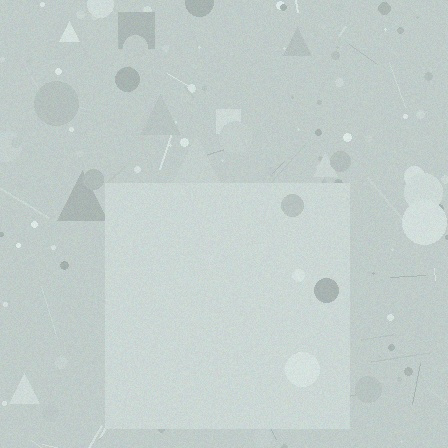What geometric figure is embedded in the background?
A square is embedded in the background.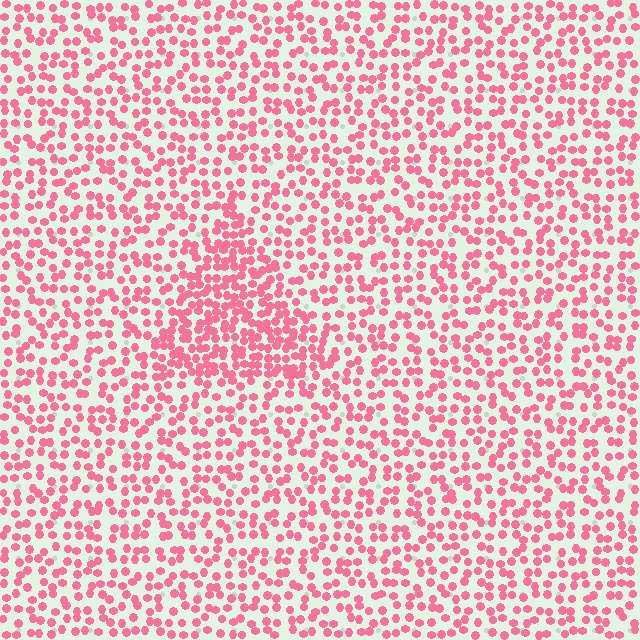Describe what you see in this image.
The image contains small pink elements arranged at two different densities. A triangle-shaped region is visible where the elements are more densely packed than the surrounding area.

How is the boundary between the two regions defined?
The boundary is defined by a change in element density (approximately 1.8x ratio). All elements are the same color, size, and shape.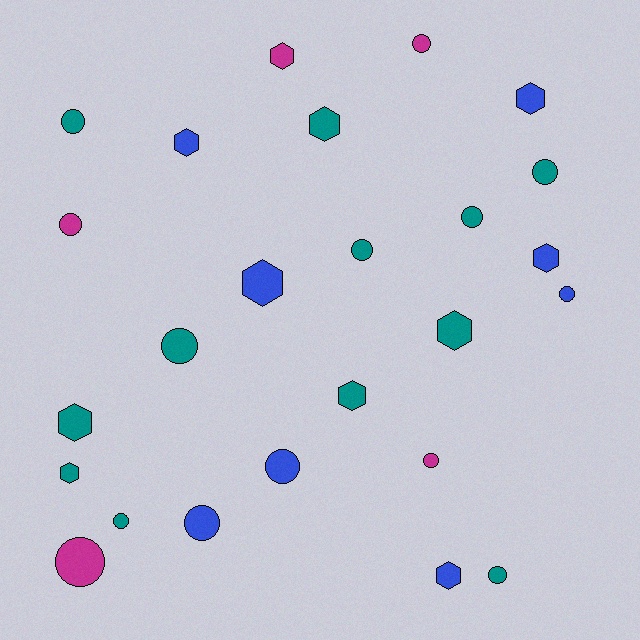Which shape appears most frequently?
Circle, with 14 objects.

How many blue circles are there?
There are 3 blue circles.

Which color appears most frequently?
Teal, with 12 objects.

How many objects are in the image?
There are 25 objects.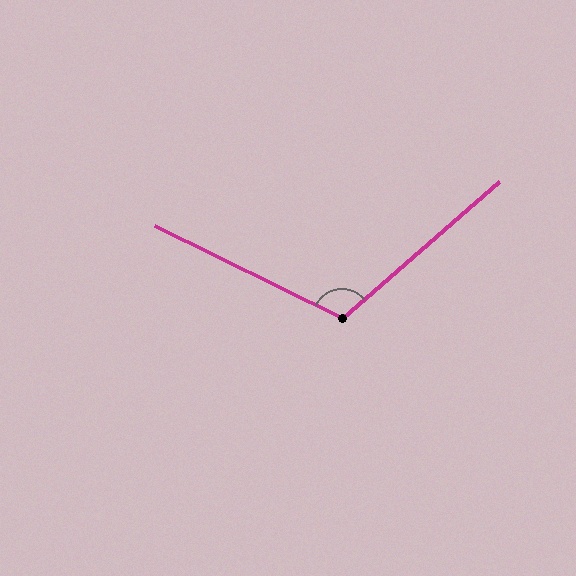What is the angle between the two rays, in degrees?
Approximately 113 degrees.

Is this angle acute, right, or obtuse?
It is obtuse.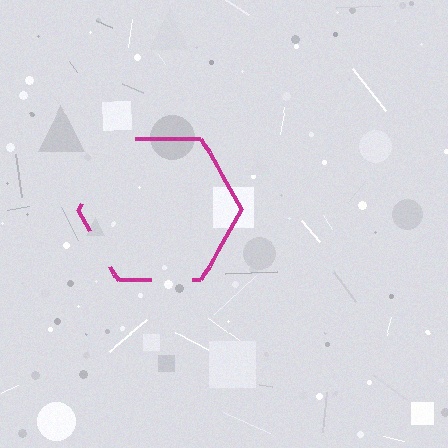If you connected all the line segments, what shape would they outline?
They would outline a hexagon.